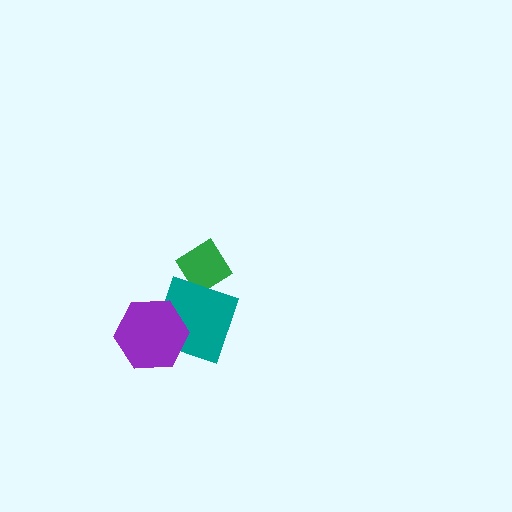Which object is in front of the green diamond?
The teal diamond is in front of the green diamond.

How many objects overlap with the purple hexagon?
1 object overlaps with the purple hexagon.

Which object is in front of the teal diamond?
The purple hexagon is in front of the teal diamond.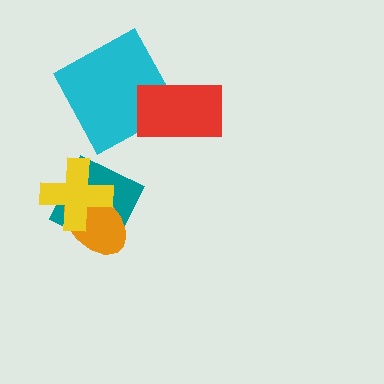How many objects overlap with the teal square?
2 objects overlap with the teal square.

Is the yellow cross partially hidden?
No, no other shape covers it.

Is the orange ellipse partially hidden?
Yes, it is partially covered by another shape.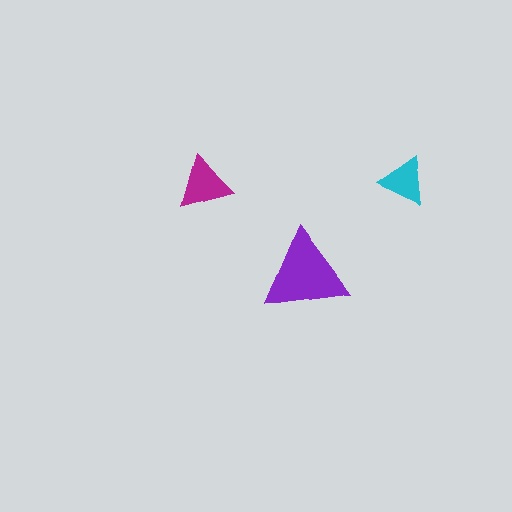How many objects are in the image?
There are 3 objects in the image.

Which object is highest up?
The cyan triangle is topmost.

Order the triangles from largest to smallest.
the purple one, the magenta one, the cyan one.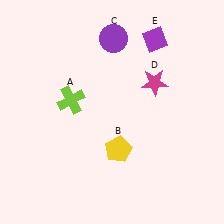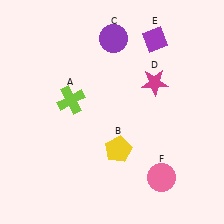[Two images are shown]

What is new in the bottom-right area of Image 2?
A pink circle (F) was added in the bottom-right area of Image 2.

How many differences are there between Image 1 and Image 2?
There is 1 difference between the two images.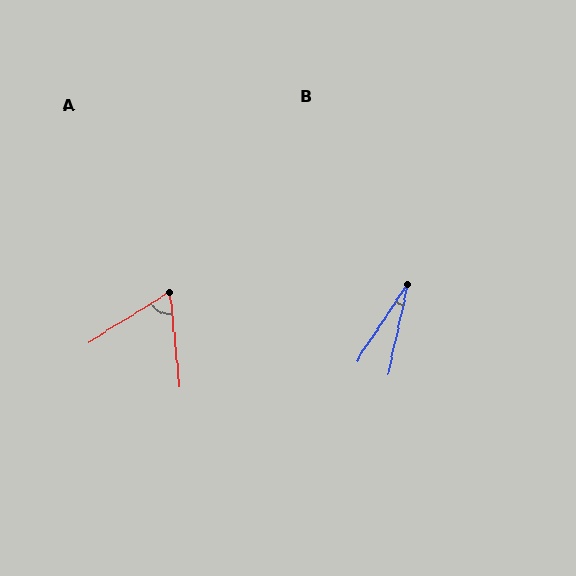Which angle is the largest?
A, at approximately 64 degrees.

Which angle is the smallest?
B, at approximately 22 degrees.